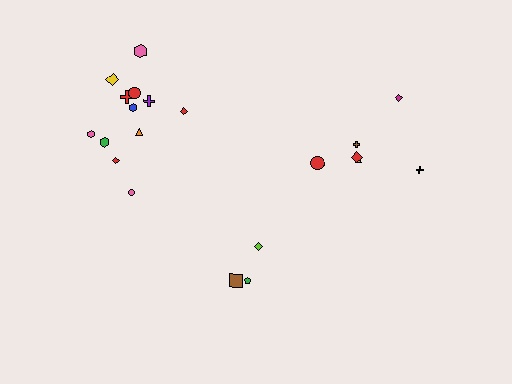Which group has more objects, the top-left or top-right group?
The top-left group.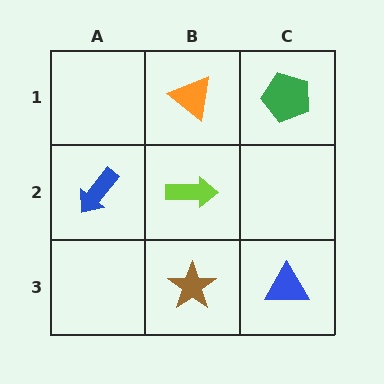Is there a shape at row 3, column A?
No, that cell is empty.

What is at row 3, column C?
A blue triangle.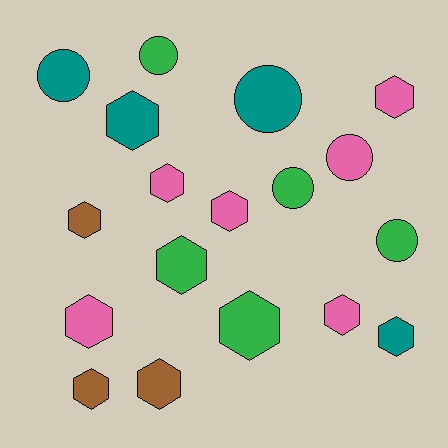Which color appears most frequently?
Pink, with 6 objects.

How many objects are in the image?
There are 18 objects.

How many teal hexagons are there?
There are 2 teal hexagons.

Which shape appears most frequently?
Hexagon, with 12 objects.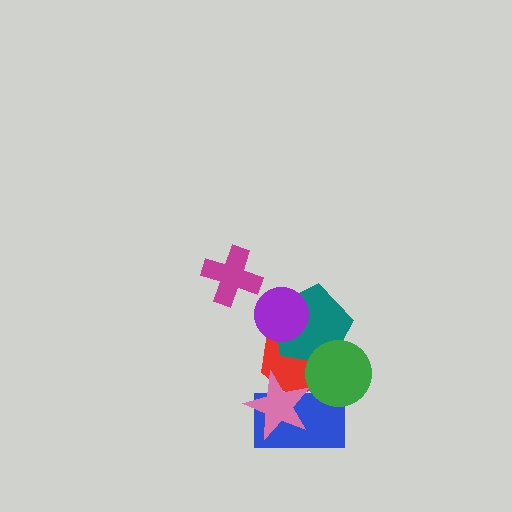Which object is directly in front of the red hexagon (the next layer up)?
The teal pentagon is directly in front of the red hexagon.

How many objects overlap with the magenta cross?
0 objects overlap with the magenta cross.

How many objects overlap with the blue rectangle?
3 objects overlap with the blue rectangle.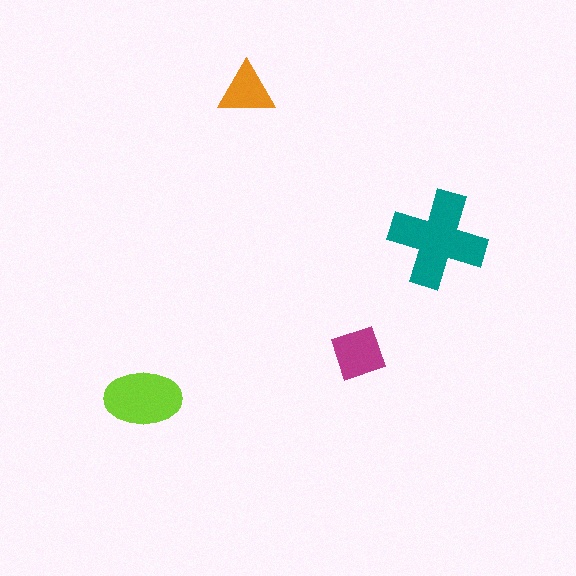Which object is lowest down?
The lime ellipse is bottommost.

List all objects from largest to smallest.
The teal cross, the lime ellipse, the magenta diamond, the orange triangle.